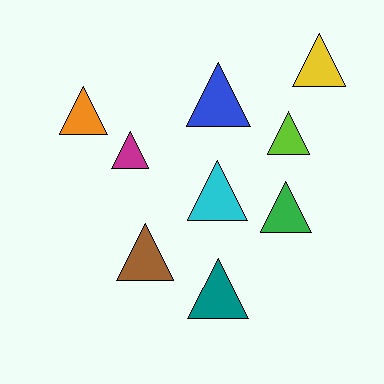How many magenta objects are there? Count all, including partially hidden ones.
There is 1 magenta object.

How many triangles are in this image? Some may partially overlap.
There are 9 triangles.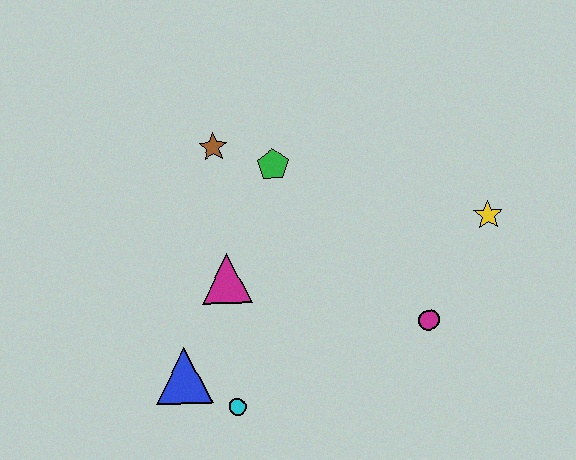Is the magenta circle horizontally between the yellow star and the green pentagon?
Yes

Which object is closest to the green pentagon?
The brown star is closest to the green pentagon.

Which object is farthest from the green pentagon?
The cyan circle is farthest from the green pentagon.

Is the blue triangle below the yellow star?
Yes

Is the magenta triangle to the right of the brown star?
Yes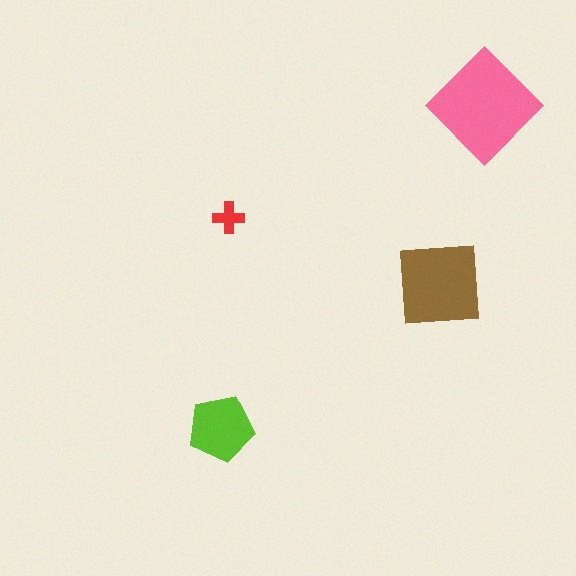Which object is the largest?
The pink diamond.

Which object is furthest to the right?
The pink diamond is rightmost.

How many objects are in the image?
There are 4 objects in the image.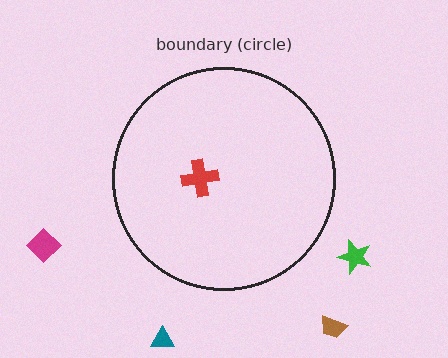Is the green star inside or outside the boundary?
Outside.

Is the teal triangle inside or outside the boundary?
Outside.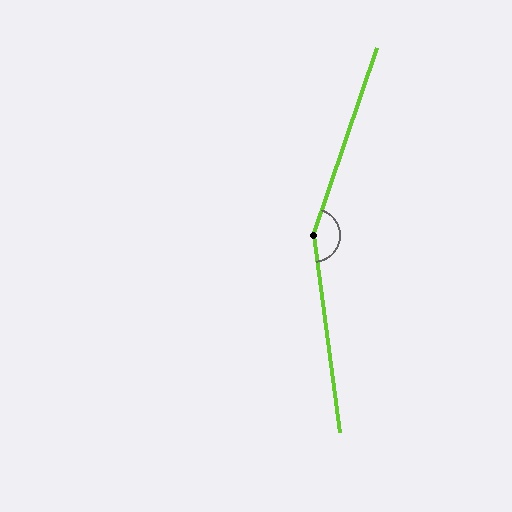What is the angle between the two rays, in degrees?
Approximately 153 degrees.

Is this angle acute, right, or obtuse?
It is obtuse.